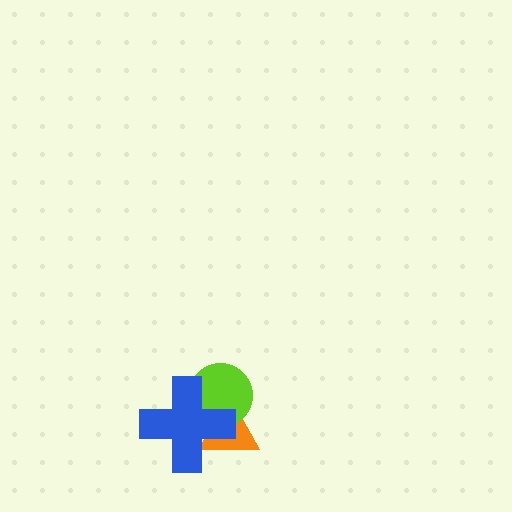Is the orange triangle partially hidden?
Yes, it is partially covered by another shape.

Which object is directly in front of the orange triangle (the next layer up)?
The lime circle is directly in front of the orange triangle.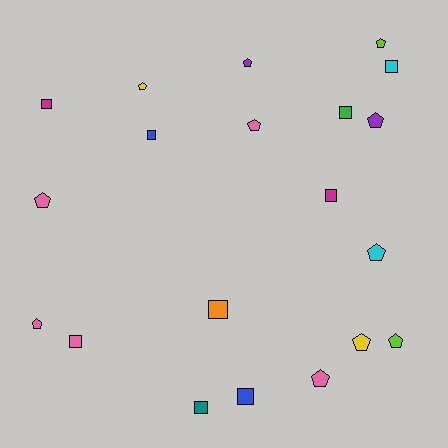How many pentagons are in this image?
There are 11 pentagons.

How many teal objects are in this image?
There is 1 teal object.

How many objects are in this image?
There are 20 objects.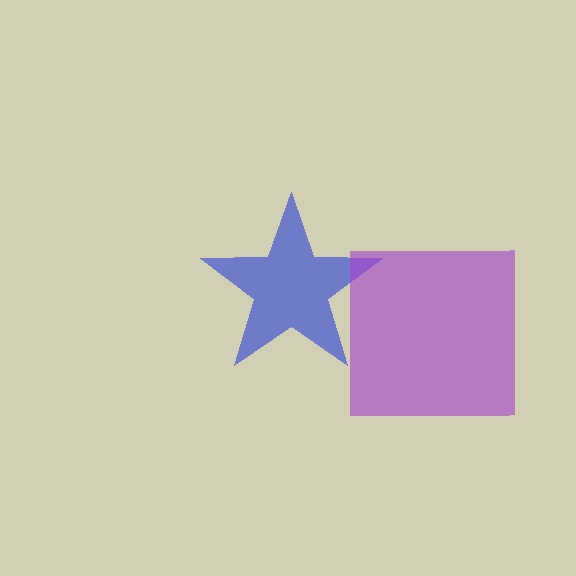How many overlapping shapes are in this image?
There are 2 overlapping shapes in the image.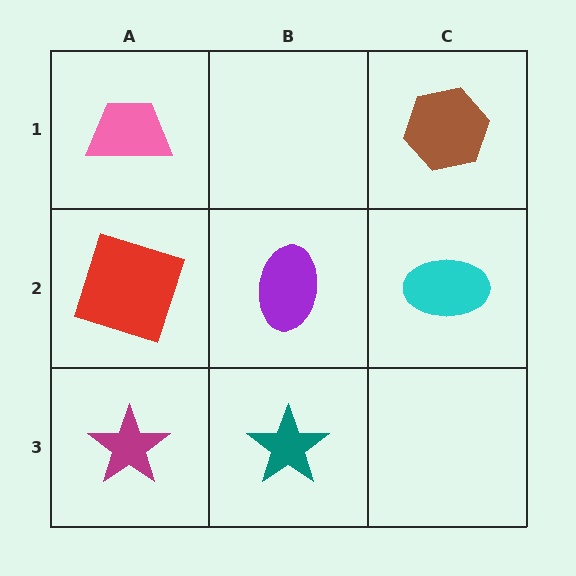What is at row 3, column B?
A teal star.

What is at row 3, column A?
A magenta star.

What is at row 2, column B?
A purple ellipse.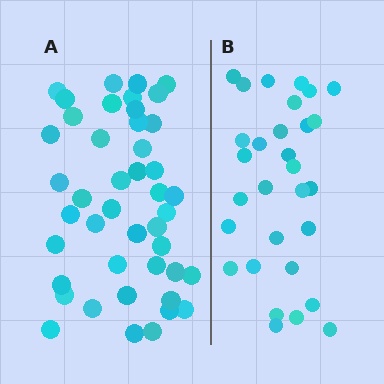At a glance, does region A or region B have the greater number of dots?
Region A (the left region) has more dots.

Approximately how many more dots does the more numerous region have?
Region A has approximately 15 more dots than region B.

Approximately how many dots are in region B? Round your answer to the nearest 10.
About 30 dots.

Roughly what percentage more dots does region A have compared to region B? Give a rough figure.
About 45% more.